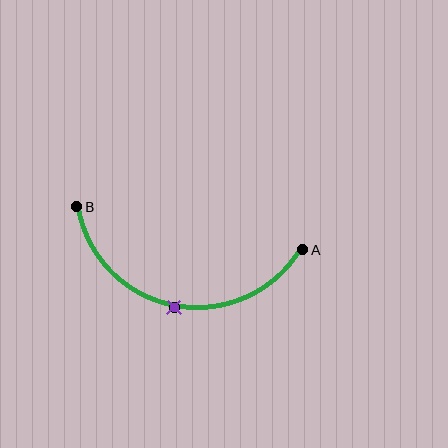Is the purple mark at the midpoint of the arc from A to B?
Yes. The purple mark lies on the arc at equal arc-length from both A and B — it is the arc midpoint.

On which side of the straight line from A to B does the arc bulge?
The arc bulges below the straight line connecting A and B.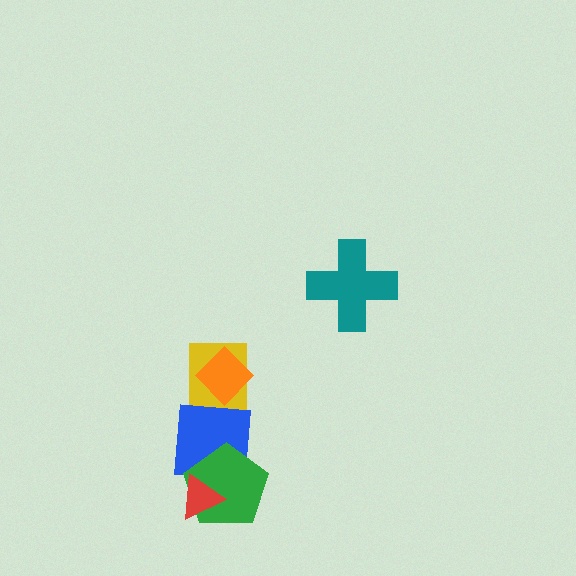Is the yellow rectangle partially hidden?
Yes, it is partially covered by another shape.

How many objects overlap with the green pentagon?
2 objects overlap with the green pentagon.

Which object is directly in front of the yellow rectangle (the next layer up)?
The blue square is directly in front of the yellow rectangle.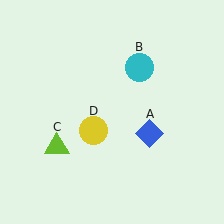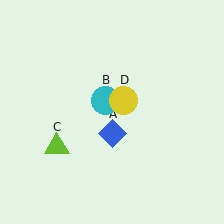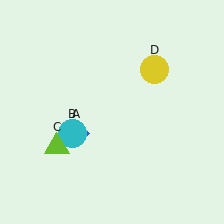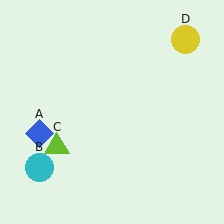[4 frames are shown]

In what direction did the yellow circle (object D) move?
The yellow circle (object D) moved up and to the right.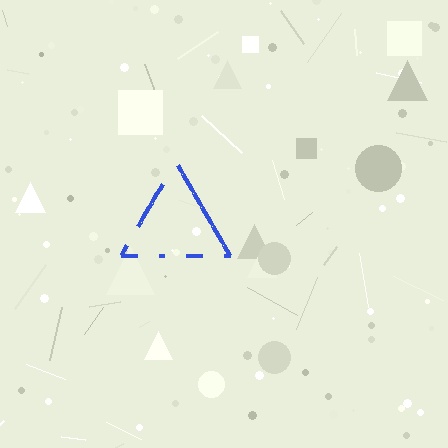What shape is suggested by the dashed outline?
The dashed outline suggests a triangle.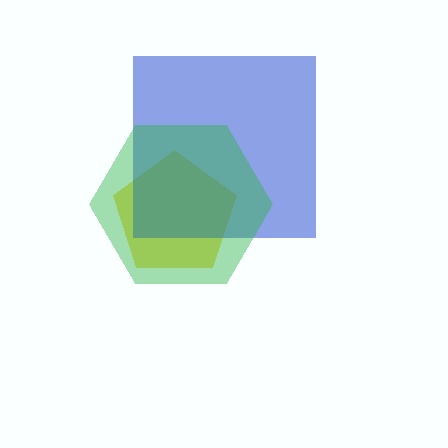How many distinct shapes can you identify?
There are 3 distinct shapes: a yellow pentagon, a blue square, a green hexagon.